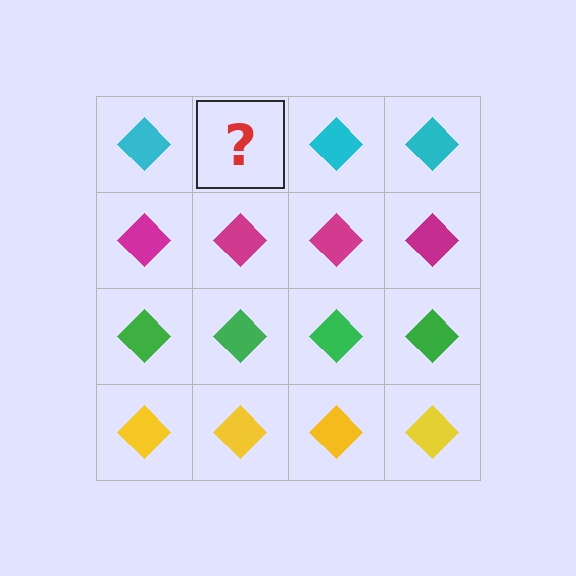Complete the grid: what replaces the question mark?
The question mark should be replaced with a cyan diamond.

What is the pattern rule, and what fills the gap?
The rule is that each row has a consistent color. The gap should be filled with a cyan diamond.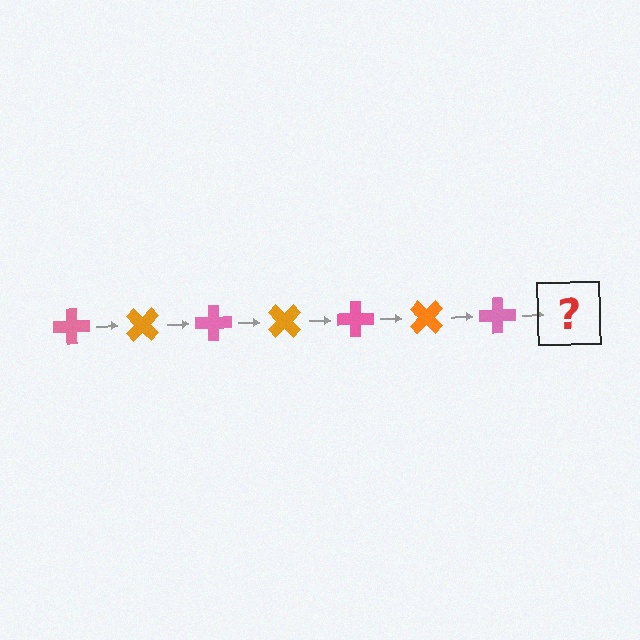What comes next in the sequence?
The next element should be an orange cross, rotated 315 degrees from the start.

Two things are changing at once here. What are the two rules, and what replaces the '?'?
The two rules are that it rotates 45 degrees each step and the color cycles through pink and orange. The '?' should be an orange cross, rotated 315 degrees from the start.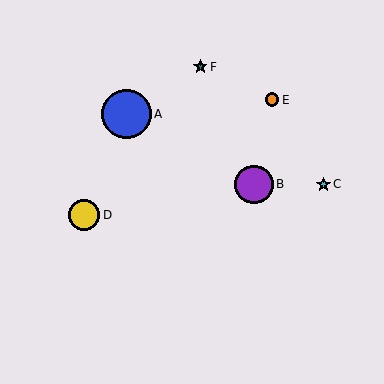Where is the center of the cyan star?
The center of the cyan star is at (323, 184).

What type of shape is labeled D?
Shape D is a yellow circle.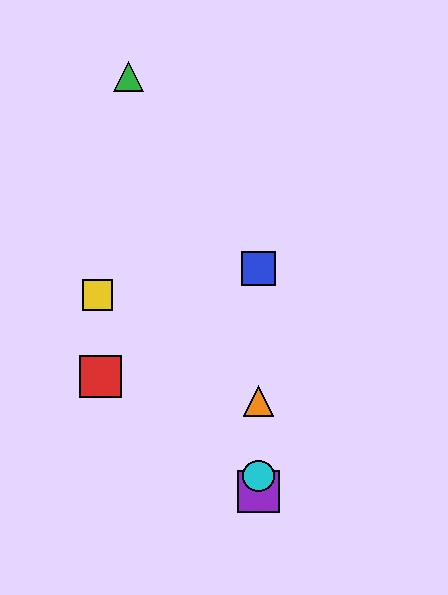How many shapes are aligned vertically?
4 shapes (the blue square, the purple square, the orange triangle, the cyan circle) are aligned vertically.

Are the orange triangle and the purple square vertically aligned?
Yes, both are at x≈258.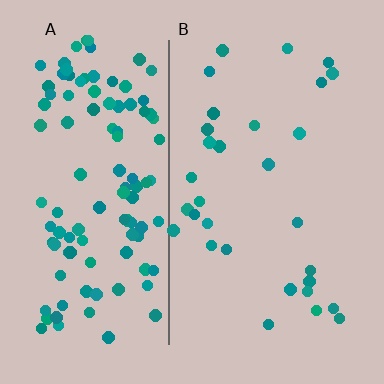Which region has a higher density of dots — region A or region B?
A (the left).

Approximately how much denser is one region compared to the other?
Approximately 3.8× — region A over region B.